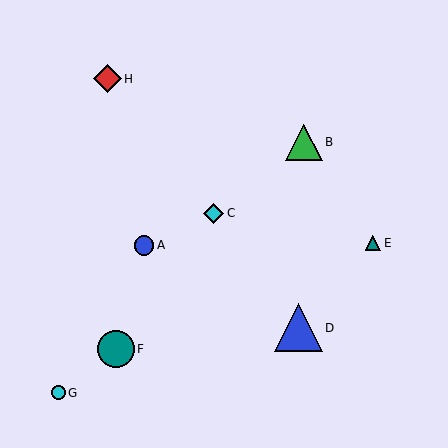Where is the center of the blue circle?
The center of the blue circle is at (144, 245).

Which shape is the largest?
The blue triangle (labeled D) is the largest.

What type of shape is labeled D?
Shape D is a blue triangle.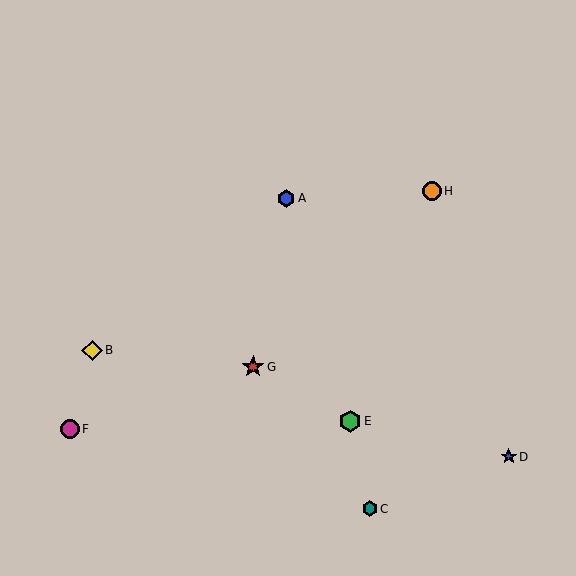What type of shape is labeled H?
Shape H is an orange circle.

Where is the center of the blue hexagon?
The center of the blue hexagon is at (286, 198).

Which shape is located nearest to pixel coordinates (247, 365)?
The red star (labeled G) at (253, 367) is nearest to that location.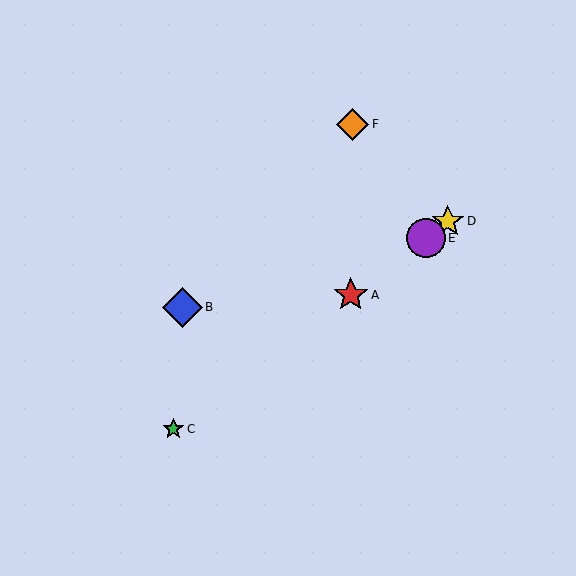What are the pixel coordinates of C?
Object C is at (173, 429).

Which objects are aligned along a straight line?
Objects A, C, D, E are aligned along a straight line.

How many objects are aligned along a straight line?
4 objects (A, C, D, E) are aligned along a straight line.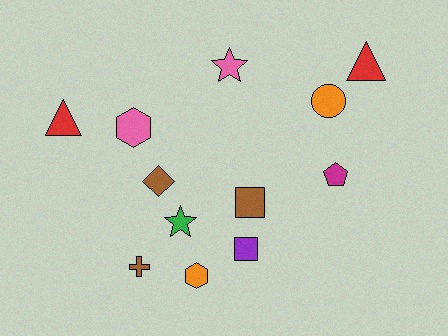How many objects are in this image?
There are 12 objects.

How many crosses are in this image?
There is 1 cross.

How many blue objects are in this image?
There are no blue objects.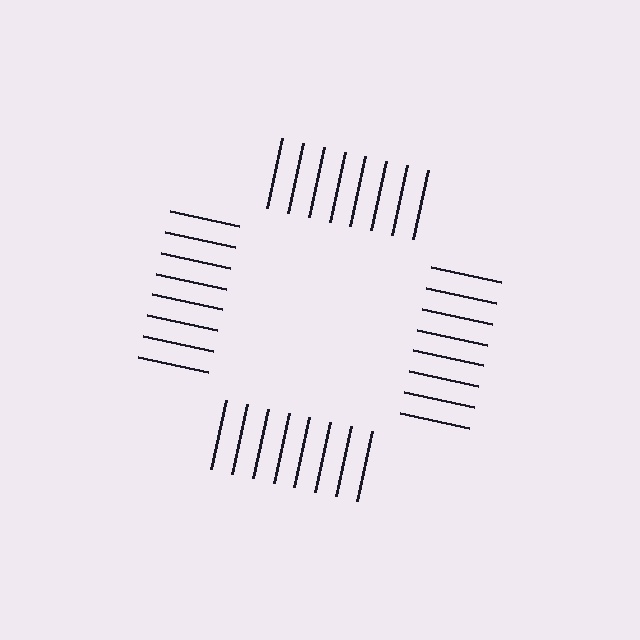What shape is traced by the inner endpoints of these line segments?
An illusory square — the line segments terminate on its edges but no continuous stroke is drawn.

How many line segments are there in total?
32 — 8 along each of the 4 edges.